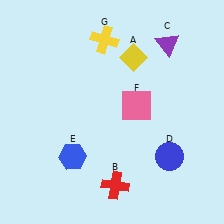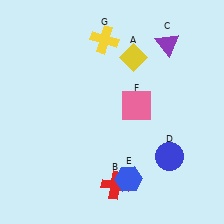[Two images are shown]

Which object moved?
The blue hexagon (E) moved right.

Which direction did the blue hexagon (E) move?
The blue hexagon (E) moved right.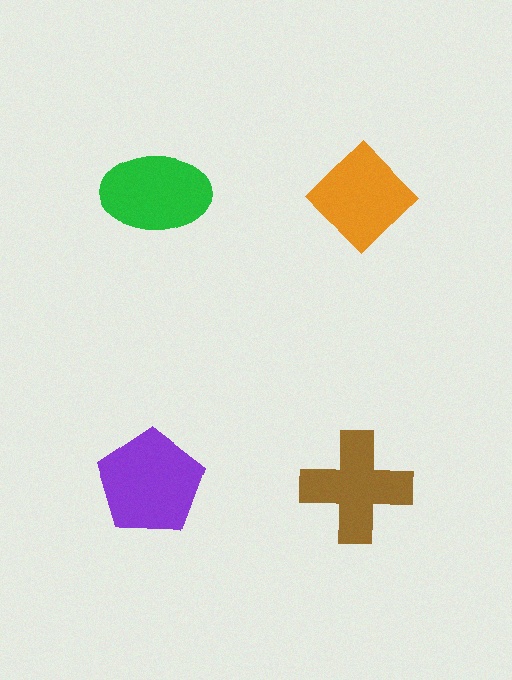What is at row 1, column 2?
An orange diamond.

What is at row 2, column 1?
A purple pentagon.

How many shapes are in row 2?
2 shapes.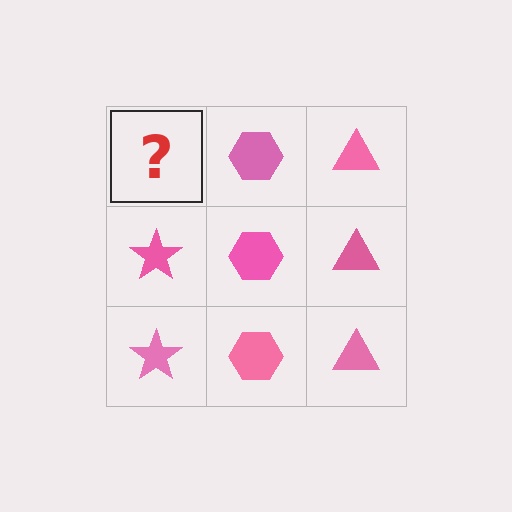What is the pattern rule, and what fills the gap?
The rule is that each column has a consistent shape. The gap should be filled with a pink star.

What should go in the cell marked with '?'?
The missing cell should contain a pink star.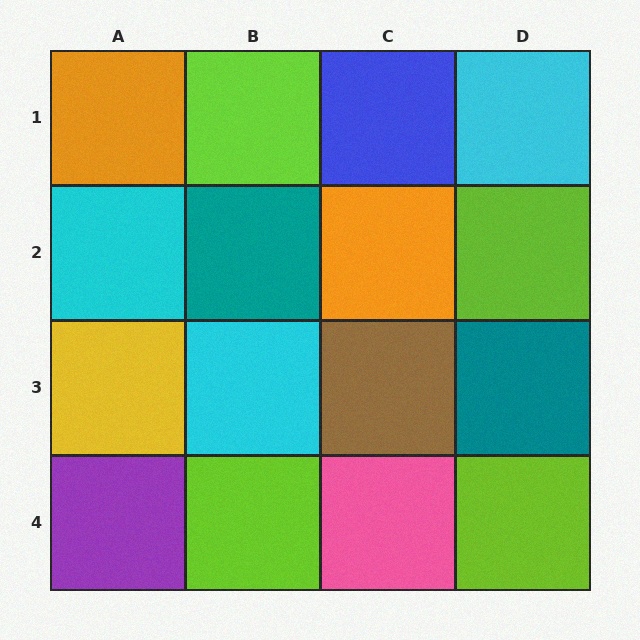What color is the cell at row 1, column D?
Cyan.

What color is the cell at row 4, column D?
Lime.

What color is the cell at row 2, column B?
Teal.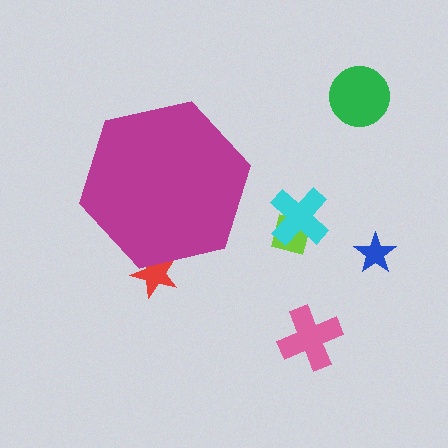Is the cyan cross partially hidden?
No, the cyan cross is fully visible.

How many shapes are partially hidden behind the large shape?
1 shape is partially hidden.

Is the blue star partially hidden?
No, the blue star is fully visible.